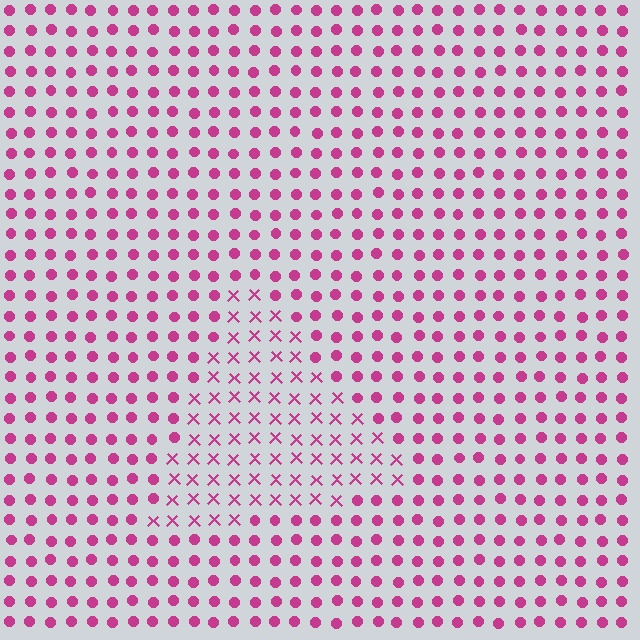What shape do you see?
I see a triangle.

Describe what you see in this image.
The image is filled with small magenta elements arranged in a uniform grid. A triangle-shaped region contains X marks, while the surrounding area contains circles. The boundary is defined purely by the change in element shape.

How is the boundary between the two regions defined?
The boundary is defined by a change in element shape: X marks inside vs. circles outside. All elements share the same color and spacing.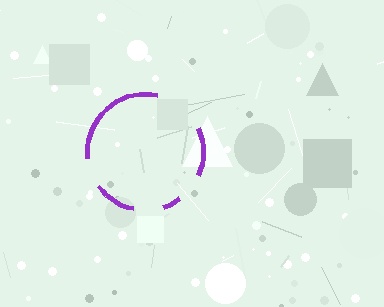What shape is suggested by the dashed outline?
The dashed outline suggests a circle.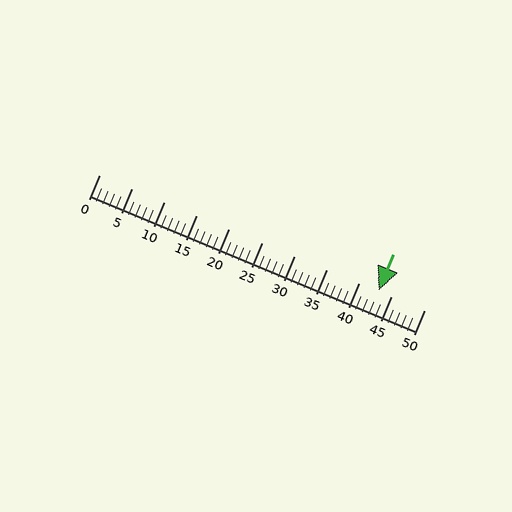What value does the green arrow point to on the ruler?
The green arrow points to approximately 43.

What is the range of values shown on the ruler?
The ruler shows values from 0 to 50.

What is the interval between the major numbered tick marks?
The major tick marks are spaced 5 units apart.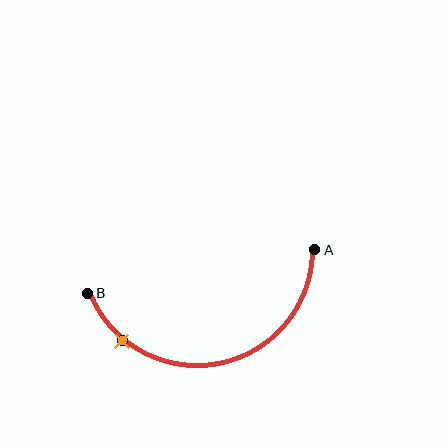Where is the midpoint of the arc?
The arc midpoint is the point on the curve farthest from the straight line joining A and B. It sits below that line.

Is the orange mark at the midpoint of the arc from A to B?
No. The orange mark lies on the arc but is closer to endpoint B. The arc midpoint would be at the point on the curve equidistant along the arc from both A and B.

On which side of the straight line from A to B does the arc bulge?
The arc bulges below the straight line connecting A and B.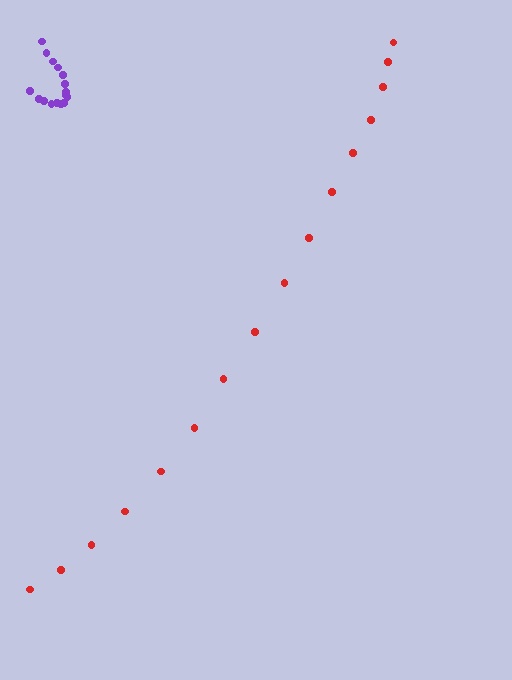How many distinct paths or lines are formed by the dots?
There are 2 distinct paths.